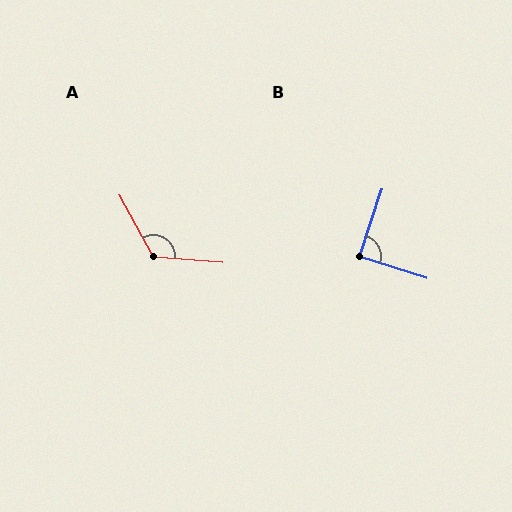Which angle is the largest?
A, at approximately 124 degrees.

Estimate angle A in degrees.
Approximately 124 degrees.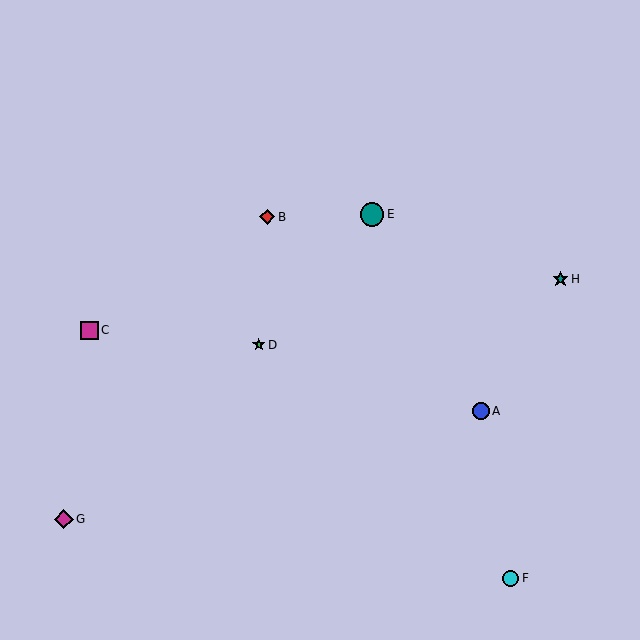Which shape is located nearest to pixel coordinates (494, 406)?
The blue circle (labeled A) at (481, 411) is nearest to that location.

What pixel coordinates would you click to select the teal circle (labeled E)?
Click at (372, 214) to select the teal circle E.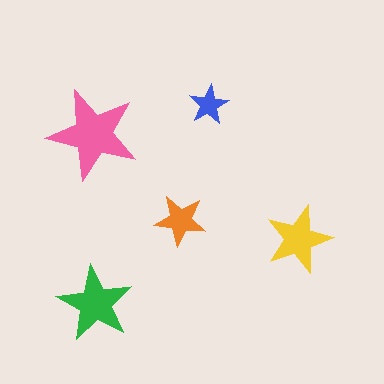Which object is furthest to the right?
The yellow star is rightmost.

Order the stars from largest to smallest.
the pink one, the green one, the yellow one, the orange one, the blue one.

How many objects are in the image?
There are 5 objects in the image.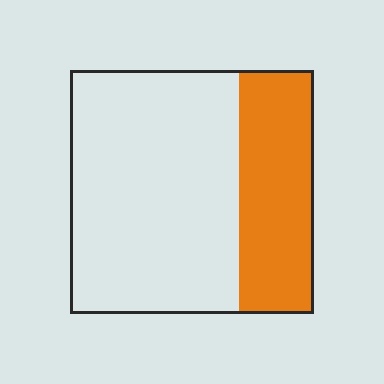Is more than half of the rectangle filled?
No.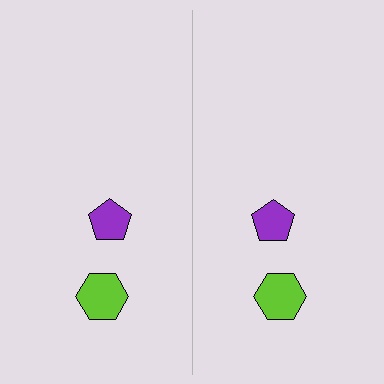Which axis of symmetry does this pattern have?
The pattern has a vertical axis of symmetry running through the center of the image.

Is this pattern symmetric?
Yes, this pattern has bilateral (reflection) symmetry.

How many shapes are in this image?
There are 4 shapes in this image.